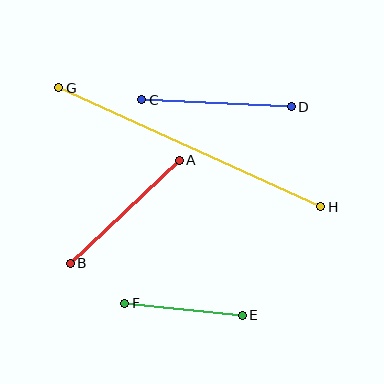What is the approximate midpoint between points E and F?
The midpoint is at approximately (184, 309) pixels.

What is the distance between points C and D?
The distance is approximately 149 pixels.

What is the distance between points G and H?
The distance is approximately 288 pixels.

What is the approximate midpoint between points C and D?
The midpoint is at approximately (216, 103) pixels.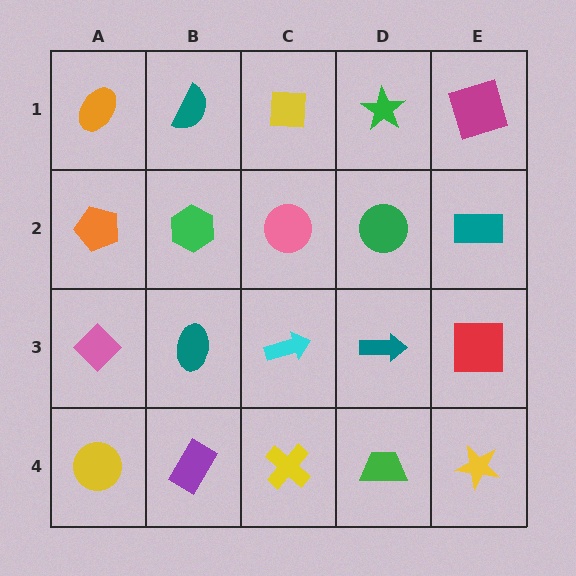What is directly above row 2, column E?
A magenta square.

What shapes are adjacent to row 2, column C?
A yellow square (row 1, column C), a cyan arrow (row 3, column C), a green hexagon (row 2, column B), a green circle (row 2, column D).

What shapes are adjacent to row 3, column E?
A teal rectangle (row 2, column E), a yellow star (row 4, column E), a teal arrow (row 3, column D).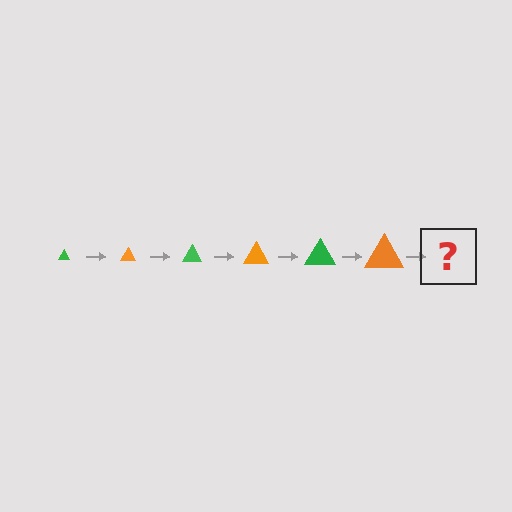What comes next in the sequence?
The next element should be a green triangle, larger than the previous one.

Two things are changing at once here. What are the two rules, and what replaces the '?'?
The two rules are that the triangle grows larger each step and the color cycles through green and orange. The '?' should be a green triangle, larger than the previous one.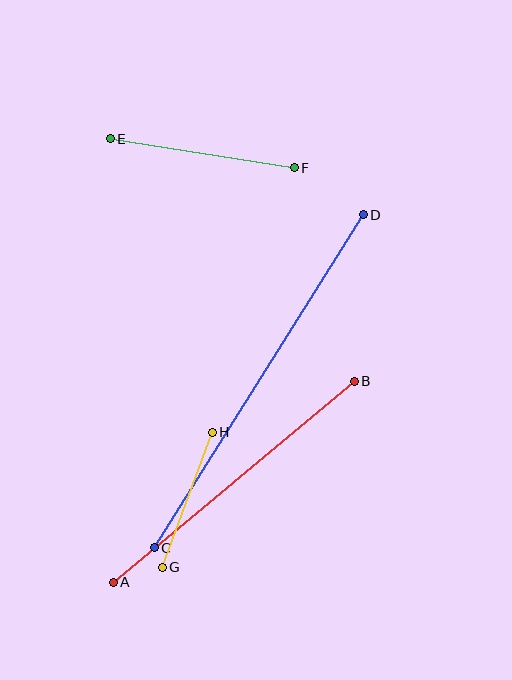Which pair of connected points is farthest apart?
Points C and D are farthest apart.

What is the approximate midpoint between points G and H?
The midpoint is at approximately (187, 500) pixels.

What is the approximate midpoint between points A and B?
The midpoint is at approximately (234, 482) pixels.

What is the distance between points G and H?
The distance is approximately 144 pixels.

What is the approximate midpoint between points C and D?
The midpoint is at approximately (259, 381) pixels.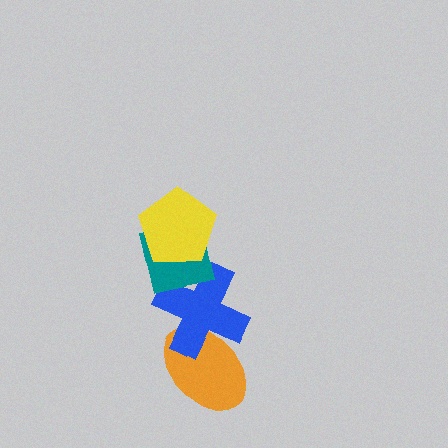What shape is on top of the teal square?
The yellow pentagon is on top of the teal square.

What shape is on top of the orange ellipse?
The blue cross is on top of the orange ellipse.